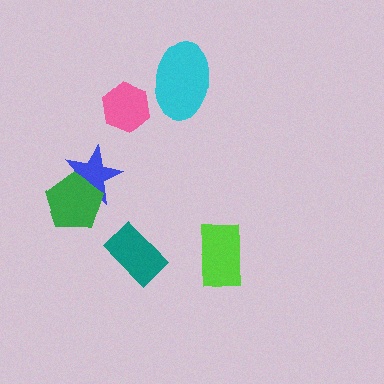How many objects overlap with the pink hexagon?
0 objects overlap with the pink hexagon.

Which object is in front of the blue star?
The green pentagon is in front of the blue star.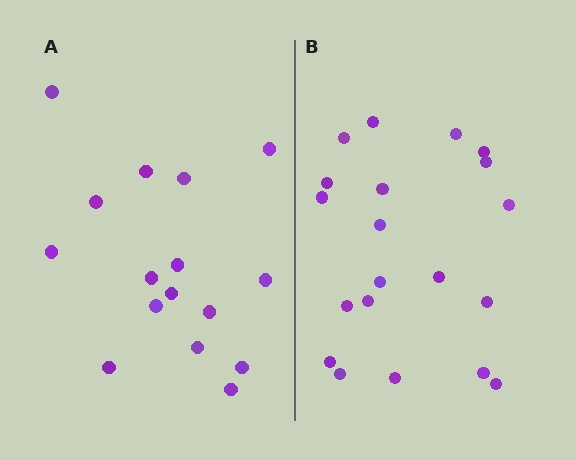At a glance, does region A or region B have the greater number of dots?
Region B (the right region) has more dots.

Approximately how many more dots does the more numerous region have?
Region B has about 4 more dots than region A.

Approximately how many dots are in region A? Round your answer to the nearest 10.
About 20 dots. (The exact count is 16, which rounds to 20.)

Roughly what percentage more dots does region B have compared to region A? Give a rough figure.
About 25% more.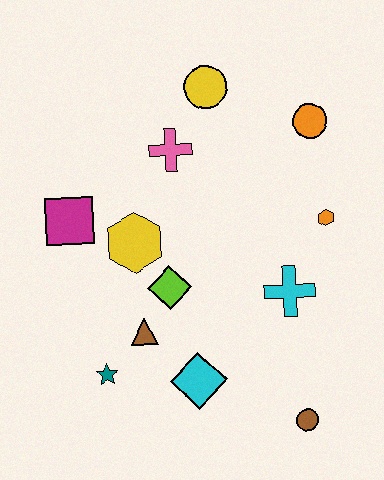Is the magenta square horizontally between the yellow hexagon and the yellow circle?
No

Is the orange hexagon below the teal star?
No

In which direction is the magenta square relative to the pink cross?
The magenta square is to the left of the pink cross.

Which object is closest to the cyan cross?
The orange hexagon is closest to the cyan cross.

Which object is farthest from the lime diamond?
The orange circle is farthest from the lime diamond.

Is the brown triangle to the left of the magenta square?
No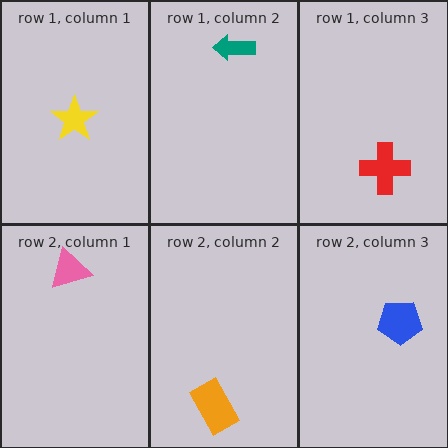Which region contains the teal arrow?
The row 1, column 2 region.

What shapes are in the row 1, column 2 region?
The teal arrow.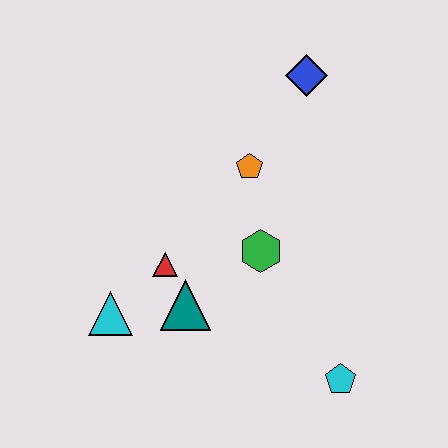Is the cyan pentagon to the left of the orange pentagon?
No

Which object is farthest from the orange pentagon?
The cyan pentagon is farthest from the orange pentagon.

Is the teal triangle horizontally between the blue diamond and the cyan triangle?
Yes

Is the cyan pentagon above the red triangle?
No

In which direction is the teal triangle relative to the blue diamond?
The teal triangle is below the blue diamond.